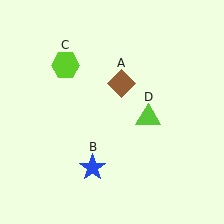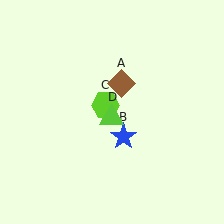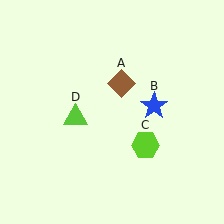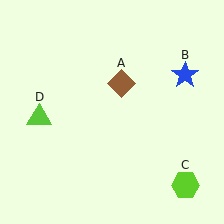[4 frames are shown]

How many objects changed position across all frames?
3 objects changed position: blue star (object B), lime hexagon (object C), lime triangle (object D).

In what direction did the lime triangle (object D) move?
The lime triangle (object D) moved left.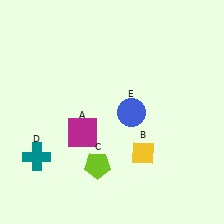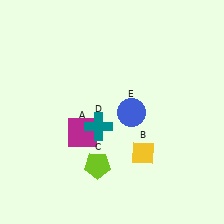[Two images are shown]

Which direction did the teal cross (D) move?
The teal cross (D) moved right.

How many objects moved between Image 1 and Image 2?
1 object moved between the two images.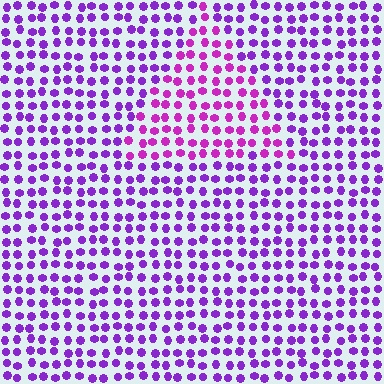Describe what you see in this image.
The image is filled with small purple elements in a uniform arrangement. A triangle-shaped region is visible where the elements are tinted to a slightly different hue, forming a subtle color boundary.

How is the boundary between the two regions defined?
The boundary is defined purely by a slight shift in hue (about 29 degrees). Spacing, size, and orientation are identical on both sides.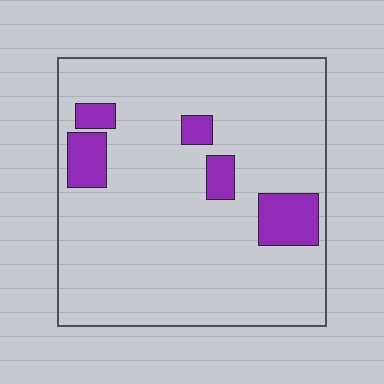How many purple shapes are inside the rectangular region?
5.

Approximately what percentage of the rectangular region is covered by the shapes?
Approximately 10%.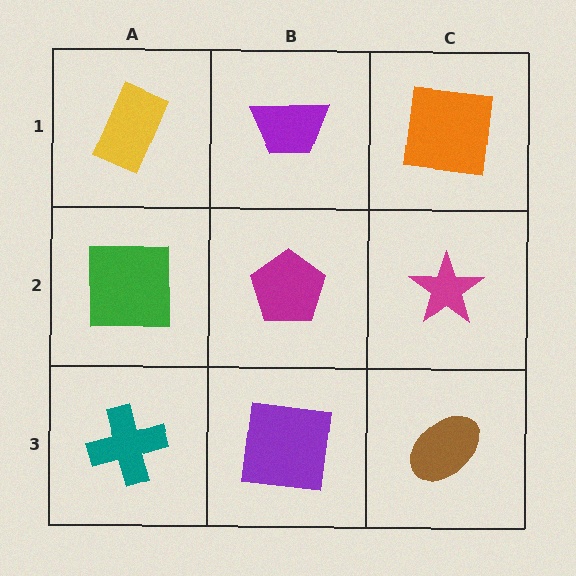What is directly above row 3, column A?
A green square.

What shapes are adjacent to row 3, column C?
A magenta star (row 2, column C), a purple square (row 3, column B).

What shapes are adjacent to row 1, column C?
A magenta star (row 2, column C), a purple trapezoid (row 1, column B).